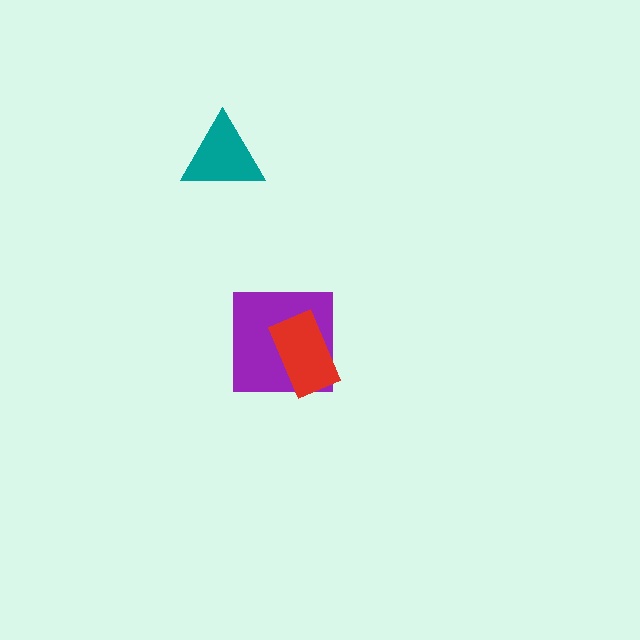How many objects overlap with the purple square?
1 object overlaps with the purple square.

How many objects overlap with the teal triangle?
0 objects overlap with the teal triangle.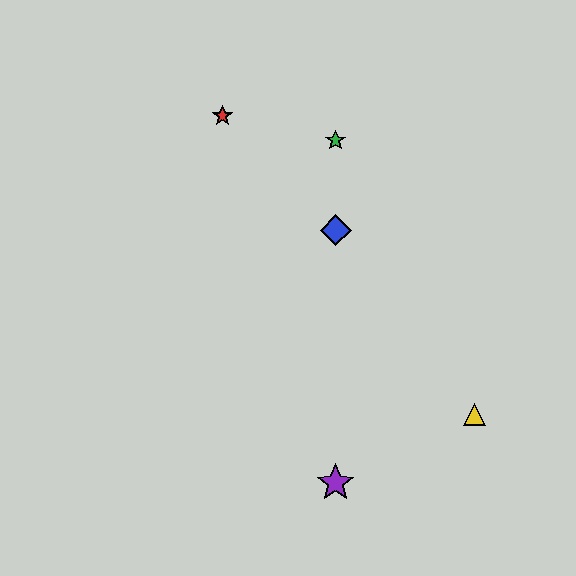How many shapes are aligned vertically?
3 shapes (the blue diamond, the green star, the purple star) are aligned vertically.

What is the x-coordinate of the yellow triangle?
The yellow triangle is at x≈475.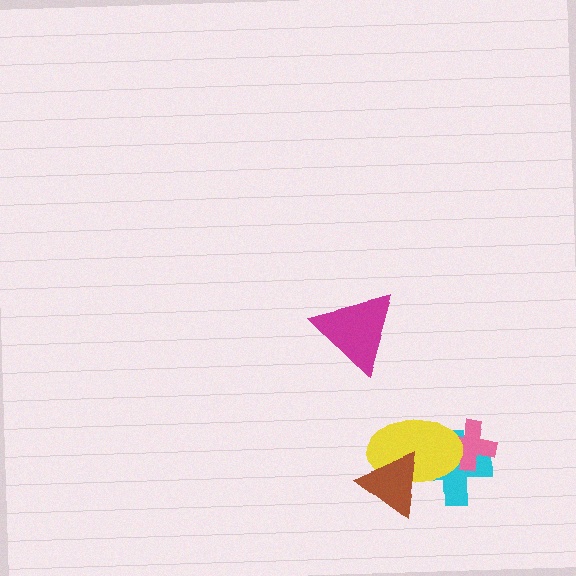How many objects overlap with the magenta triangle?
0 objects overlap with the magenta triangle.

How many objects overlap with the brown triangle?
2 objects overlap with the brown triangle.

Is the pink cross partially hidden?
Yes, it is partially covered by another shape.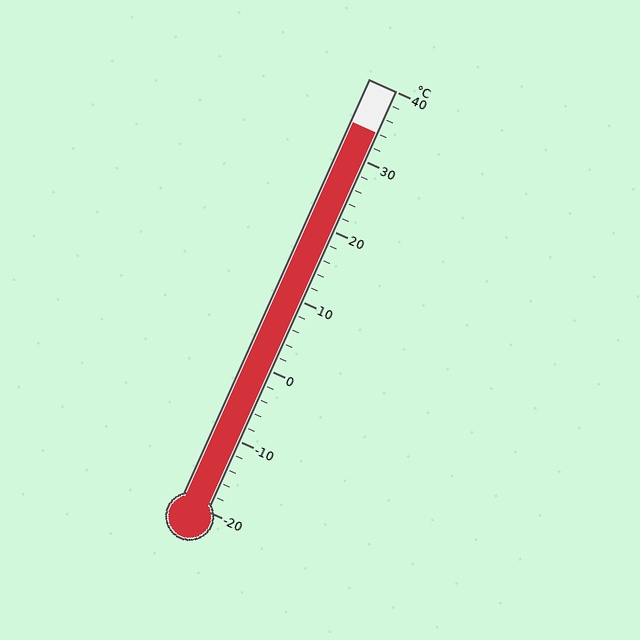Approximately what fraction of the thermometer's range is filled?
The thermometer is filled to approximately 90% of its range.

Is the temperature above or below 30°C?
The temperature is above 30°C.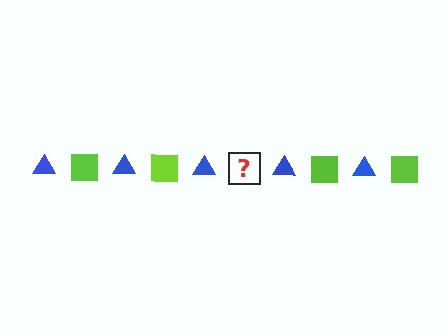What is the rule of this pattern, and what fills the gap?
The rule is that the pattern alternates between blue triangle and lime square. The gap should be filled with a lime square.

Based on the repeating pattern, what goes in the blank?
The blank should be a lime square.